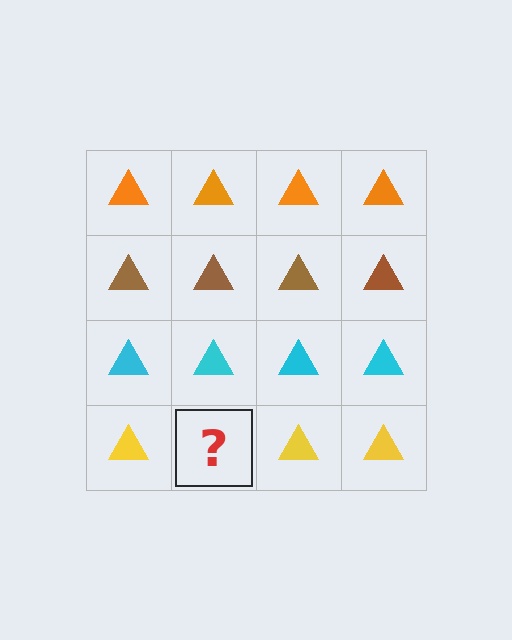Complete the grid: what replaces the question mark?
The question mark should be replaced with a yellow triangle.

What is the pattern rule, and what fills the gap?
The rule is that each row has a consistent color. The gap should be filled with a yellow triangle.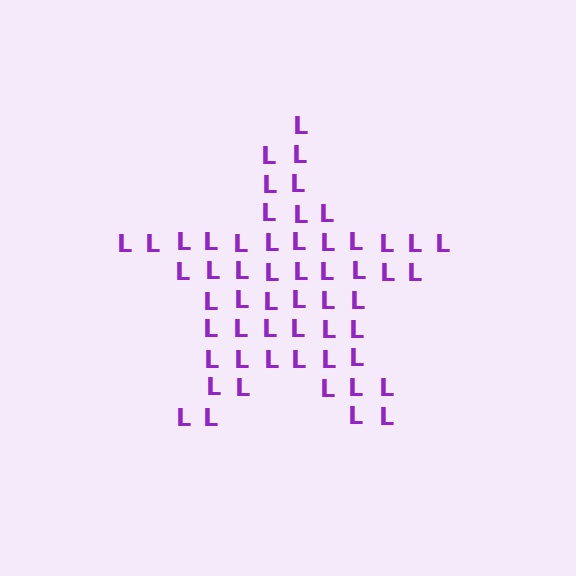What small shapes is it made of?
It is made of small letter L's.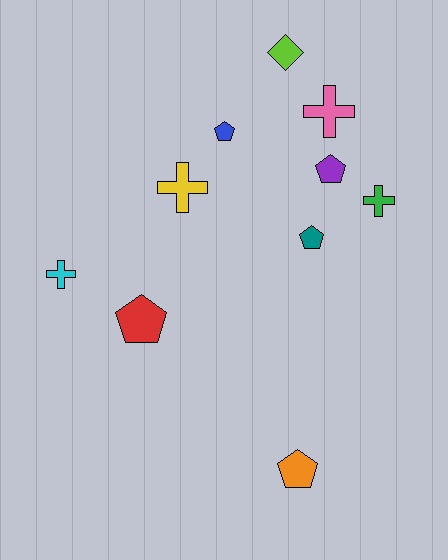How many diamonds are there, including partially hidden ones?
There is 1 diamond.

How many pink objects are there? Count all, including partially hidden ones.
There is 1 pink object.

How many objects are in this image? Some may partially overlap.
There are 10 objects.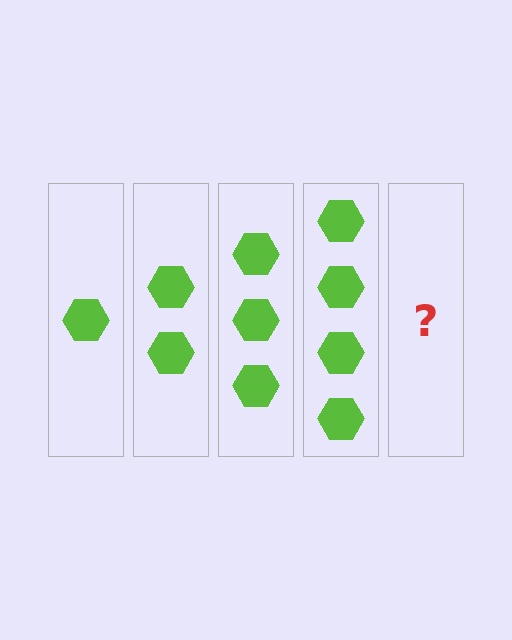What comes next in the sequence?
The next element should be 5 hexagons.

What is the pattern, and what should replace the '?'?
The pattern is that each step adds one more hexagon. The '?' should be 5 hexagons.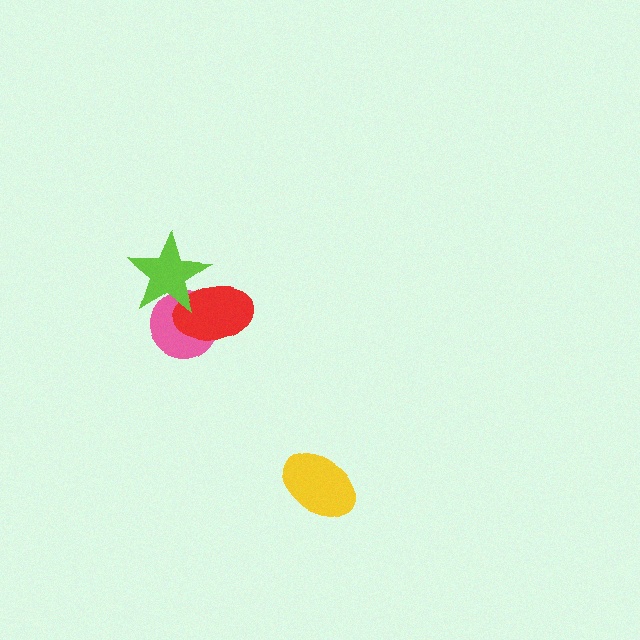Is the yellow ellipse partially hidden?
No, no other shape covers it.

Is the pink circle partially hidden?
Yes, it is partially covered by another shape.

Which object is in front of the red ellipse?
The lime star is in front of the red ellipse.